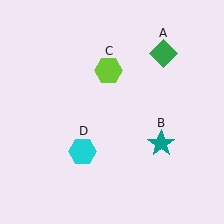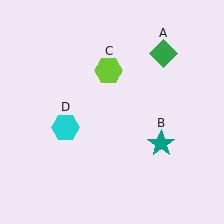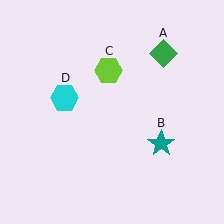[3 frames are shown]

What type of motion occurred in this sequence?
The cyan hexagon (object D) rotated clockwise around the center of the scene.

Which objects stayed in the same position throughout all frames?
Green diamond (object A) and teal star (object B) and lime hexagon (object C) remained stationary.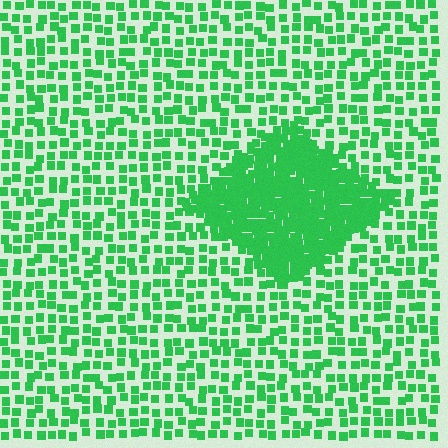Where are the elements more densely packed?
The elements are more densely packed inside the diamond boundary.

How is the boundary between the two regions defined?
The boundary is defined by a change in element density (approximately 2.7x ratio). All elements are the same color, size, and shape.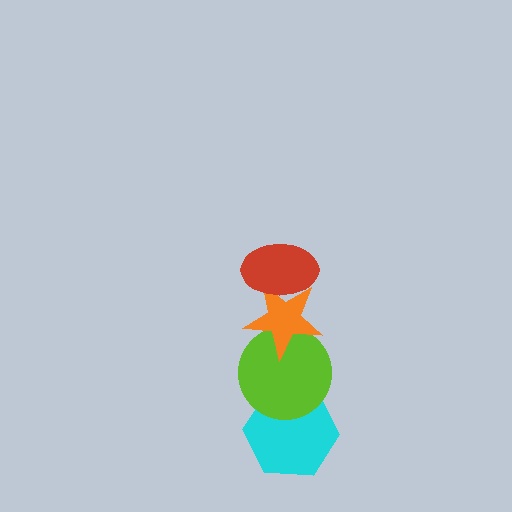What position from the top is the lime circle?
The lime circle is 3rd from the top.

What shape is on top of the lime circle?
The orange star is on top of the lime circle.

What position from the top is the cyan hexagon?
The cyan hexagon is 4th from the top.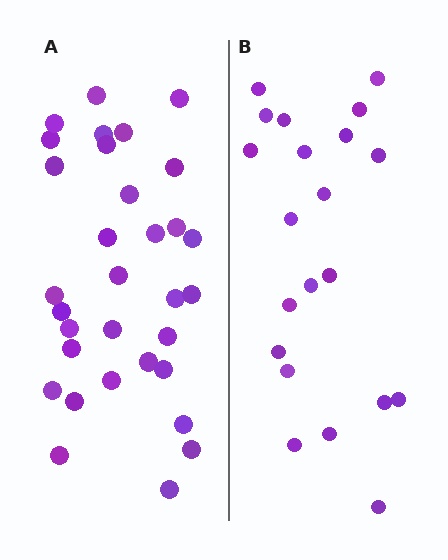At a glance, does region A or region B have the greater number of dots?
Region A (the left region) has more dots.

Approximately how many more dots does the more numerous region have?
Region A has roughly 12 or so more dots than region B.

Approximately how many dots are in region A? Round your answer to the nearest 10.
About 30 dots. (The exact count is 32, which rounds to 30.)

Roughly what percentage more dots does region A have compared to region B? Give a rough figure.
About 50% more.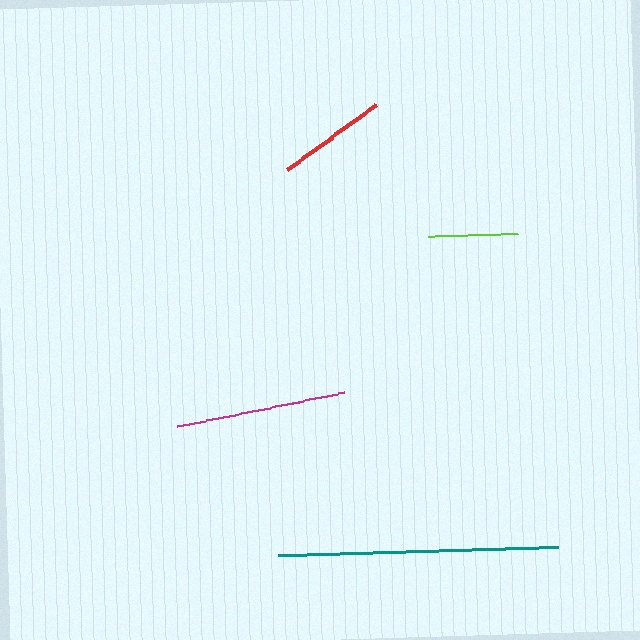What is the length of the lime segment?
The lime segment is approximately 90 pixels long.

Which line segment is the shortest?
The lime line is the shortest at approximately 90 pixels.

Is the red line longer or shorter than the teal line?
The teal line is longer than the red line.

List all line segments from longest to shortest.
From longest to shortest: teal, magenta, red, lime.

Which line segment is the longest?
The teal line is the longest at approximately 280 pixels.